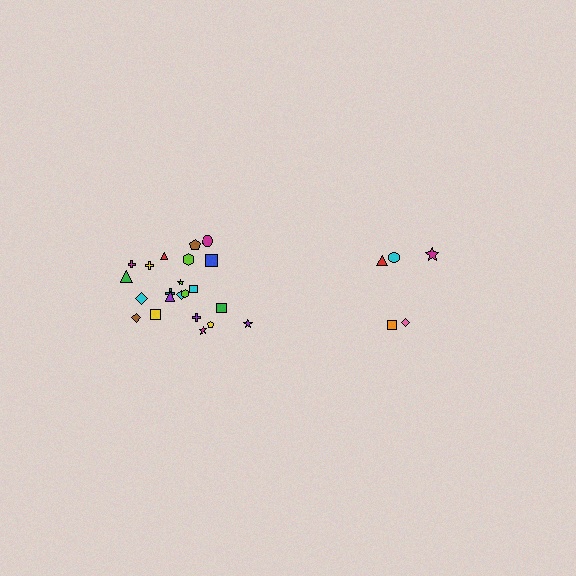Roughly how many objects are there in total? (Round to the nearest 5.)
Roughly 25 objects in total.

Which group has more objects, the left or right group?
The left group.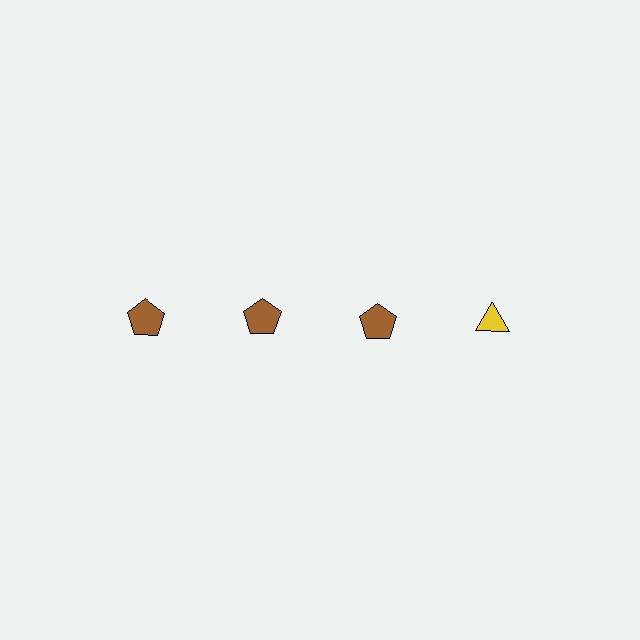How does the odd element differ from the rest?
It differs in both color (yellow instead of brown) and shape (triangle instead of pentagon).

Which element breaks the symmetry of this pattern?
The yellow triangle in the top row, second from right column breaks the symmetry. All other shapes are brown pentagons.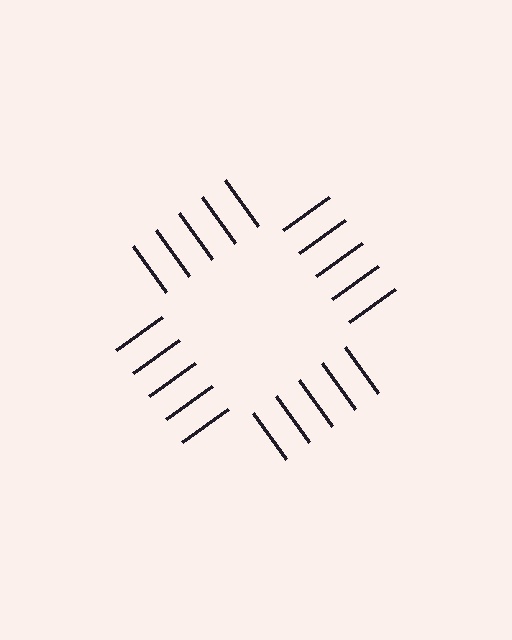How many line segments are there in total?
20 — 5 along each of the 4 edges.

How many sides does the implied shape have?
4 sides — the line-ends trace a square.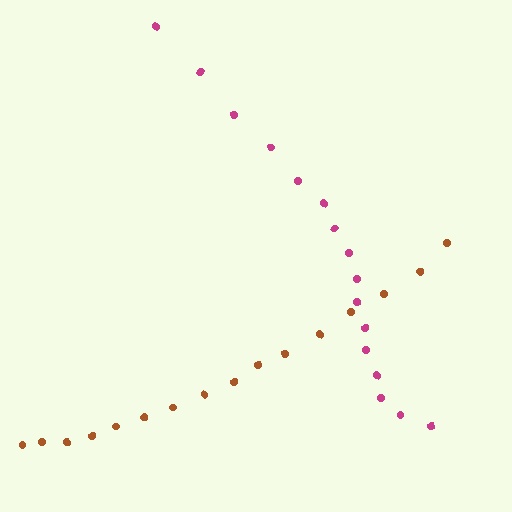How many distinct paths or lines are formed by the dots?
There are 2 distinct paths.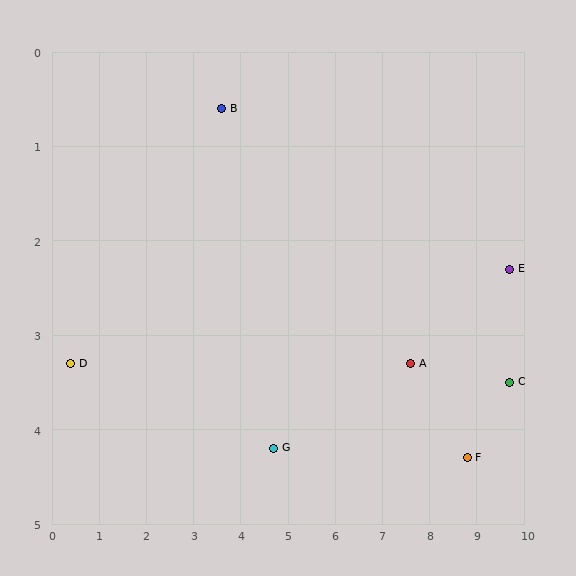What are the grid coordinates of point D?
Point D is at approximately (0.4, 3.3).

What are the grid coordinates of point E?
Point E is at approximately (9.7, 2.3).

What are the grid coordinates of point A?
Point A is at approximately (7.6, 3.3).